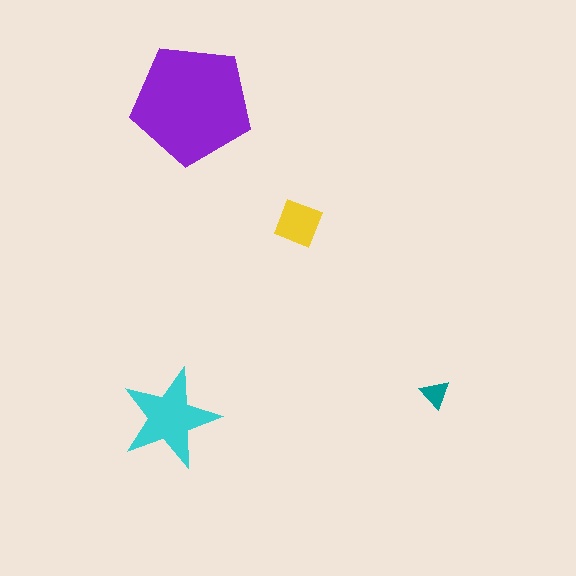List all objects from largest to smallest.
The purple pentagon, the cyan star, the yellow diamond, the teal triangle.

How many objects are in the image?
There are 4 objects in the image.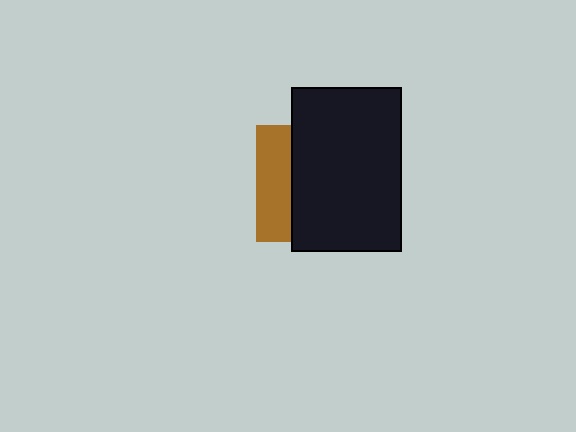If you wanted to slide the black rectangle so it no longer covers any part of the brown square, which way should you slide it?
Slide it right — that is the most direct way to separate the two shapes.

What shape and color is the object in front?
The object in front is a black rectangle.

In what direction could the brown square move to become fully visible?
The brown square could move left. That would shift it out from behind the black rectangle entirely.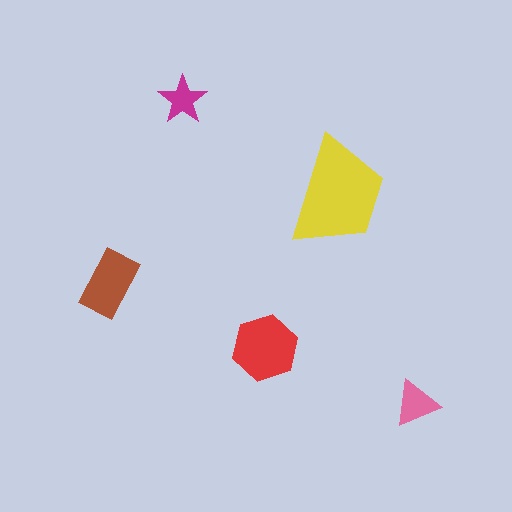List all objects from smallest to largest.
The magenta star, the pink triangle, the brown rectangle, the red hexagon, the yellow trapezoid.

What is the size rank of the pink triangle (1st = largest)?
4th.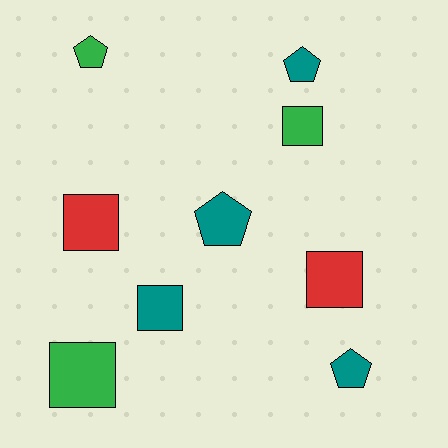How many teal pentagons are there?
There are 3 teal pentagons.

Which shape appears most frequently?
Square, with 5 objects.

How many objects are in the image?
There are 9 objects.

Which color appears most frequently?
Teal, with 4 objects.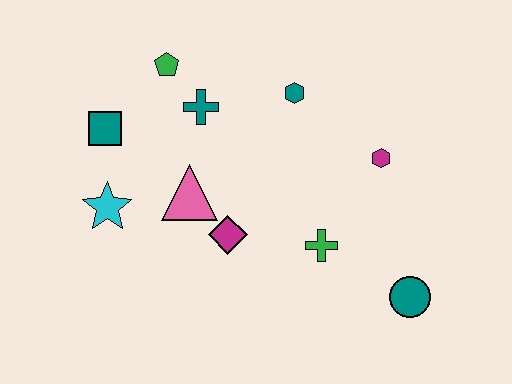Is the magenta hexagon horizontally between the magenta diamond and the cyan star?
No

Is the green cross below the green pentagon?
Yes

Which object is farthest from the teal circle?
The teal square is farthest from the teal circle.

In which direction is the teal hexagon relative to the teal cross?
The teal hexagon is to the right of the teal cross.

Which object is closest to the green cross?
The magenta diamond is closest to the green cross.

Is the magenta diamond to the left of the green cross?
Yes